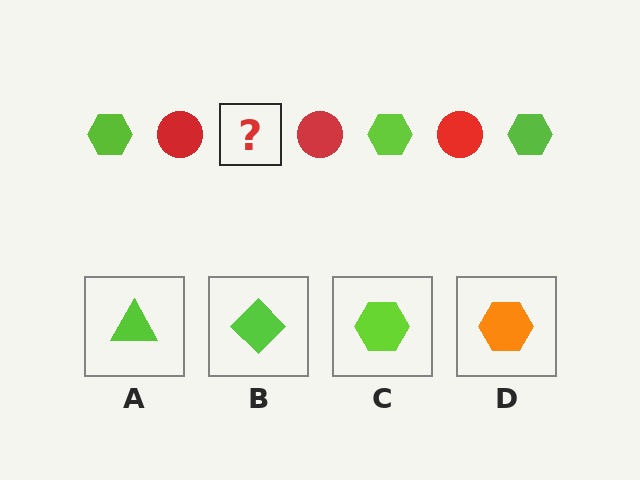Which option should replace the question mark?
Option C.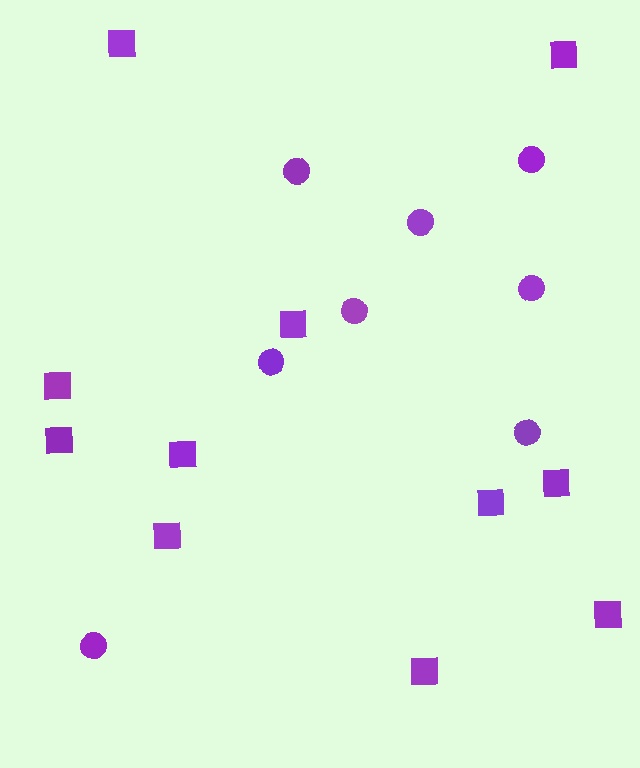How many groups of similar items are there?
There are 2 groups: one group of circles (8) and one group of squares (11).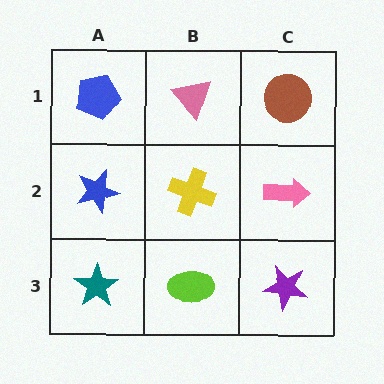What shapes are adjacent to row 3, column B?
A yellow cross (row 2, column B), a teal star (row 3, column A), a purple star (row 3, column C).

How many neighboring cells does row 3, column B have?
3.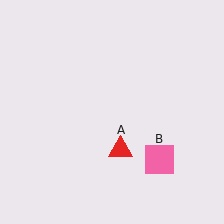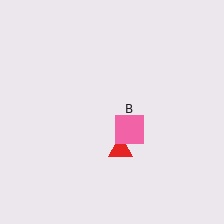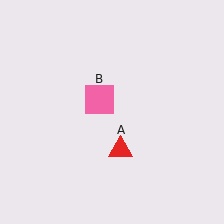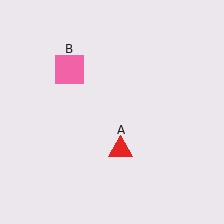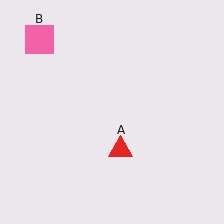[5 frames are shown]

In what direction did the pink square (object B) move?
The pink square (object B) moved up and to the left.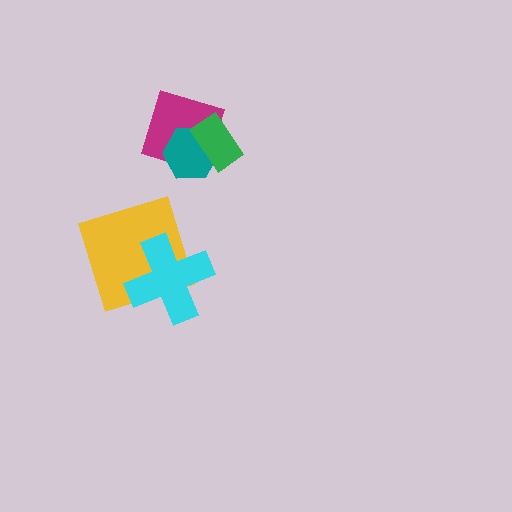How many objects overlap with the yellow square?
1 object overlaps with the yellow square.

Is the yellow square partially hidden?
Yes, it is partially covered by another shape.